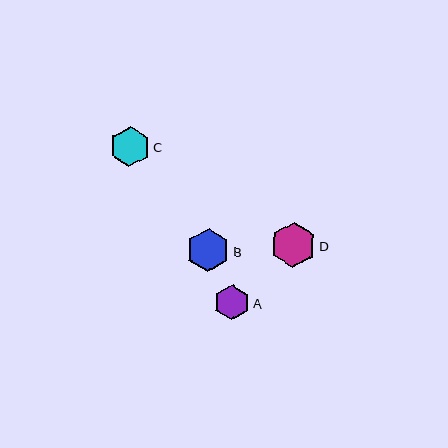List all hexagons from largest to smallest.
From largest to smallest: D, B, C, A.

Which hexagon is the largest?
Hexagon D is the largest with a size of approximately 45 pixels.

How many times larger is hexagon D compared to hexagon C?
Hexagon D is approximately 1.1 times the size of hexagon C.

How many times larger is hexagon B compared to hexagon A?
Hexagon B is approximately 1.2 times the size of hexagon A.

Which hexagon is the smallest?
Hexagon A is the smallest with a size of approximately 35 pixels.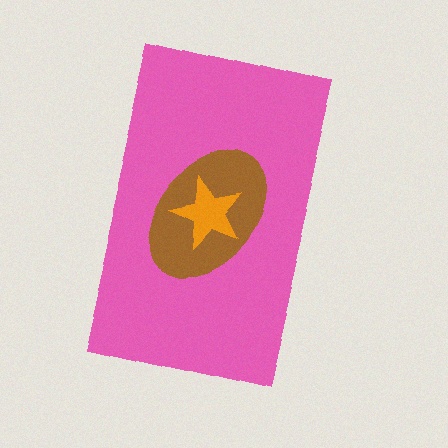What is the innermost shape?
The orange star.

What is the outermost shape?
The pink rectangle.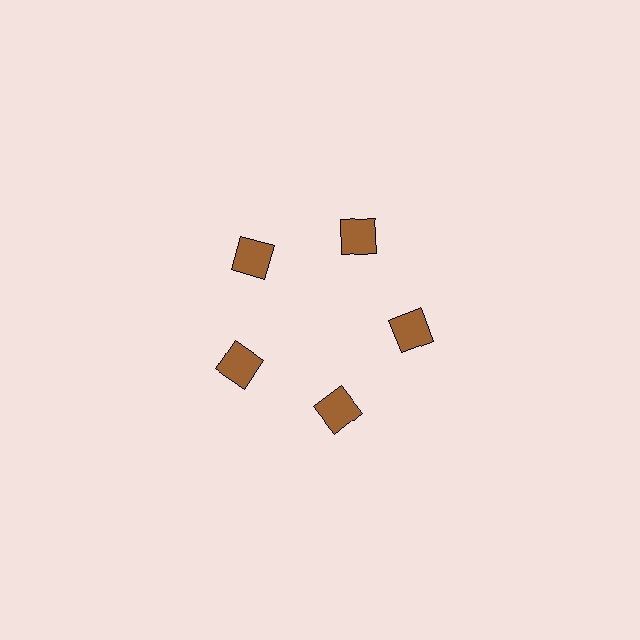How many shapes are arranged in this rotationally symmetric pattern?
There are 5 shapes, arranged in 5 groups of 1.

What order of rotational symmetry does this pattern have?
This pattern has 5-fold rotational symmetry.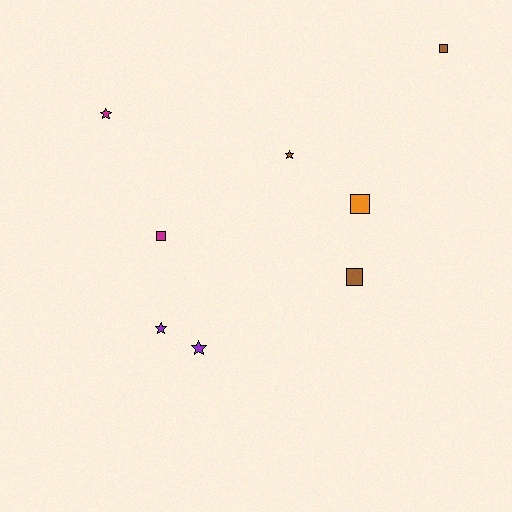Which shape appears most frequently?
Star, with 4 objects.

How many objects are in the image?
There are 8 objects.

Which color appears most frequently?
Brown, with 3 objects.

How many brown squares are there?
There are 2 brown squares.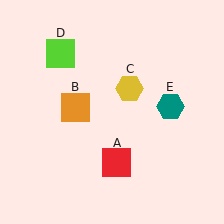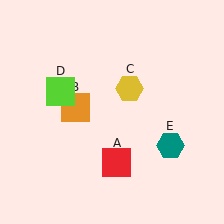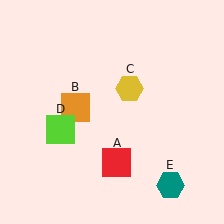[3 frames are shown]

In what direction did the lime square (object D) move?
The lime square (object D) moved down.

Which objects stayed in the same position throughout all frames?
Red square (object A) and orange square (object B) and yellow hexagon (object C) remained stationary.